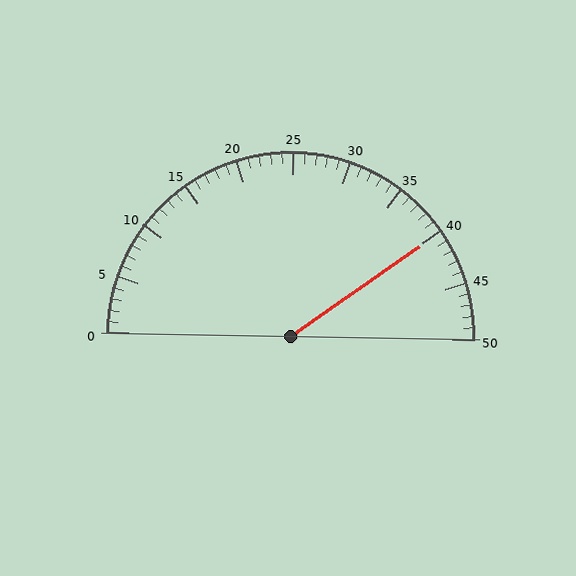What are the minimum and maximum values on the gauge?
The gauge ranges from 0 to 50.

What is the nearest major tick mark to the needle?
The nearest major tick mark is 40.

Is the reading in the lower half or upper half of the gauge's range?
The reading is in the upper half of the range (0 to 50).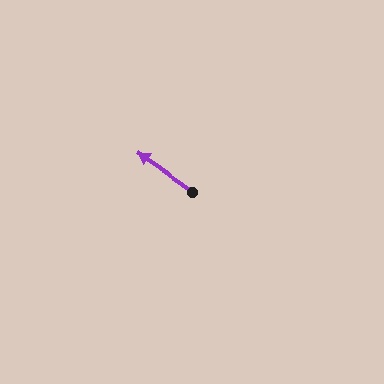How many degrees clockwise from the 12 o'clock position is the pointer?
Approximately 305 degrees.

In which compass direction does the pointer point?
Northwest.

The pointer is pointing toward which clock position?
Roughly 10 o'clock.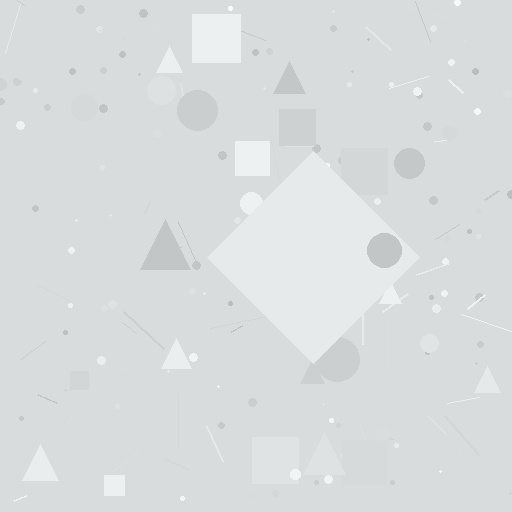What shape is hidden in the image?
A diamond is hidden in the image.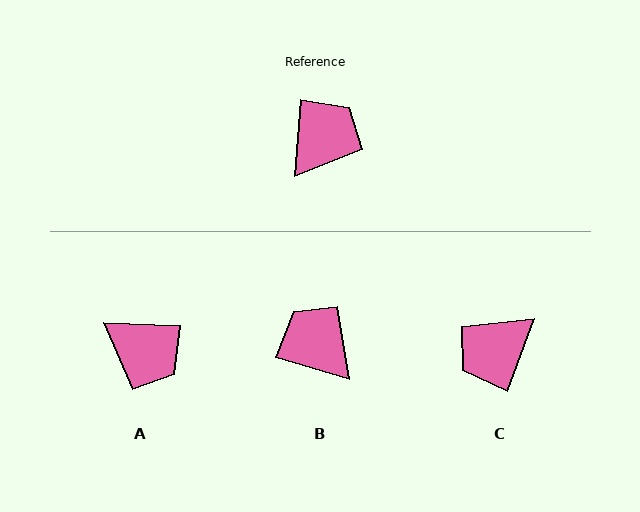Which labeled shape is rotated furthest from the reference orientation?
C, about 165 degrees away.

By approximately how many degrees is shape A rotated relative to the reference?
Approximately 87 degrees clockwise.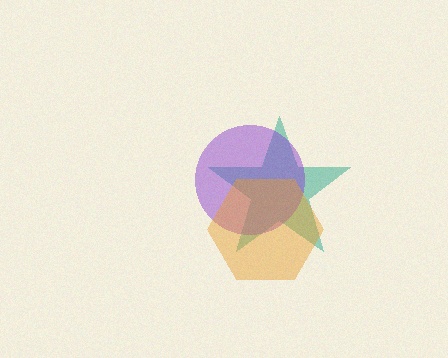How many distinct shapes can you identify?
There are 3 distinct shapes: a teal star, a purple circle, an orange hexagon.